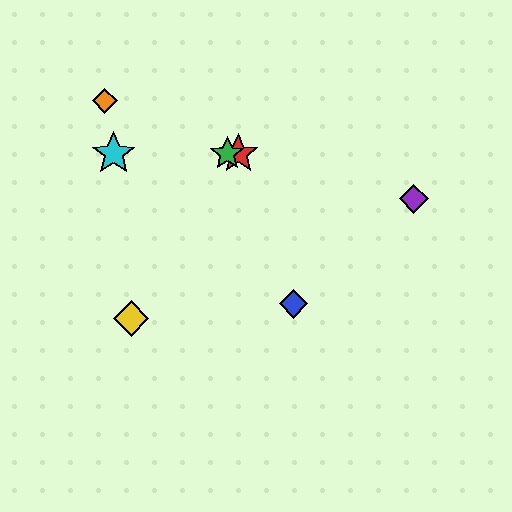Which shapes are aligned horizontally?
The red star, the green star, the cyan star are aligned horizontally.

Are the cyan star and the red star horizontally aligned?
Yes, both are at y≈154.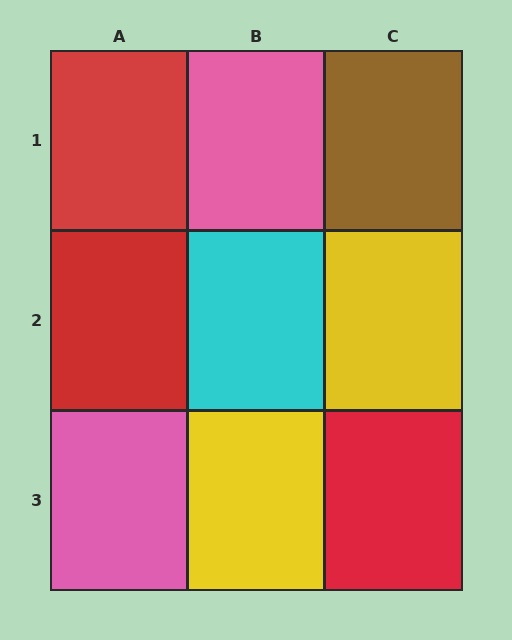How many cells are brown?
1 cell is brown.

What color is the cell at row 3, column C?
Red.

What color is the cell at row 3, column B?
Yellow.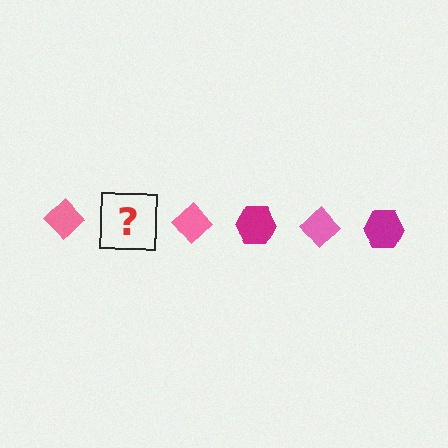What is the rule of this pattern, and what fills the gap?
The rule is that the pattern alternates between pink diamond and magenta hexagon. The gap should be filled with a magenta hexagon.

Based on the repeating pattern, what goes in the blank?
The blank should be a magenta hexagon.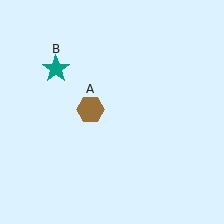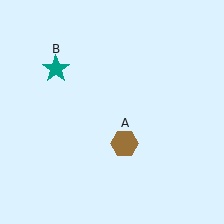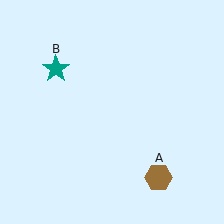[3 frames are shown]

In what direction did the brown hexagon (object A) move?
The brown hexagon (object A) moved down and to the right.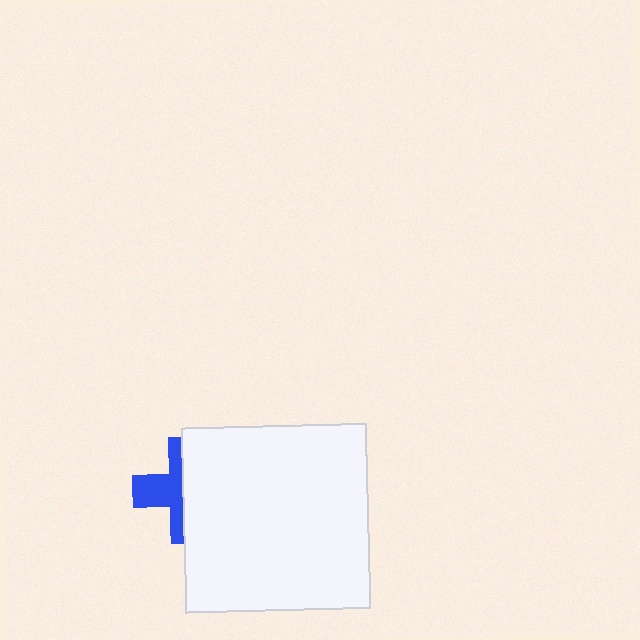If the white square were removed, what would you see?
You would see the complete blue cross.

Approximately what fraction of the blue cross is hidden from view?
Roughly 57% of the blue cross is hidden behind the white square.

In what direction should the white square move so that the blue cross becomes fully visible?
The white square should move right. That is the shortest direction to clear the overlap and leave the blue cross fully visible.